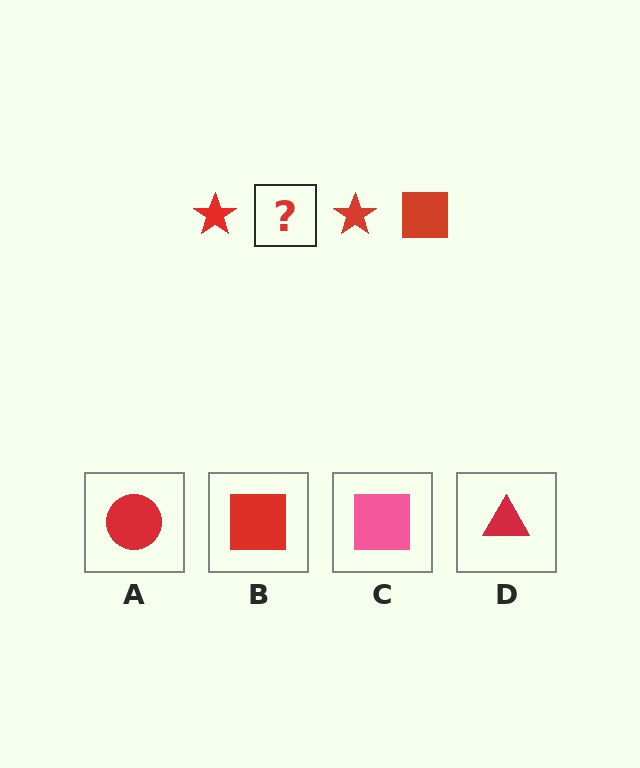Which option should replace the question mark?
Option B.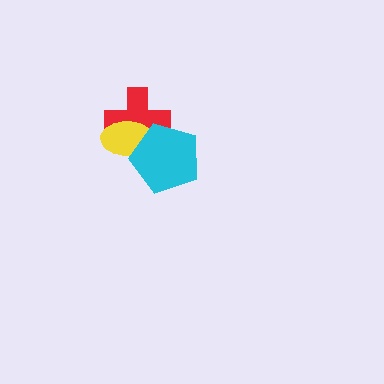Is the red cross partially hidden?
Yes, it is partially covered by another shape.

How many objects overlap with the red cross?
2 objects overlap with the red cross.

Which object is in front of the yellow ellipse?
The cyan pentagon is in front of the yellow ellipse.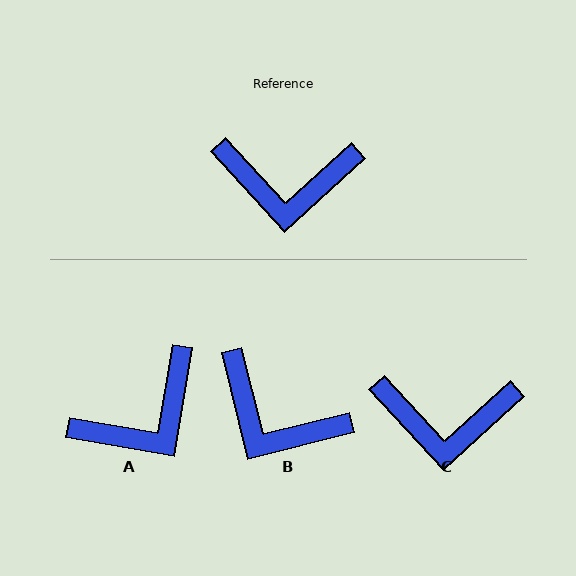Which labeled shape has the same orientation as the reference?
C.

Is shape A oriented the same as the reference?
No, it is off by about 38 degrees.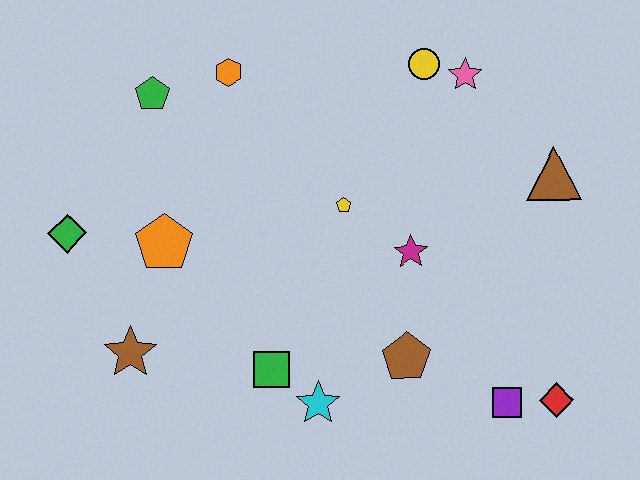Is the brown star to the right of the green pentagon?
No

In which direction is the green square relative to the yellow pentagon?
The green square is below the yellow pentagon.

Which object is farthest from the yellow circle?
The brown star is farthest from the yellow circle.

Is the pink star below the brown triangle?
No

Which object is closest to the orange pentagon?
The green diamond is closest to the orange pentagon.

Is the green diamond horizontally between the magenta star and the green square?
No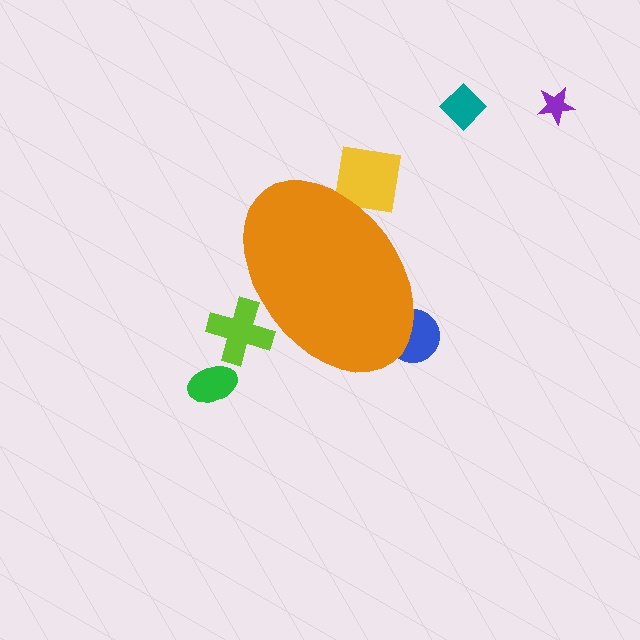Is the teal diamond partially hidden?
No, the teal diamond is fully visible.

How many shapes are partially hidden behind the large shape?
3 shapes are partially hidden.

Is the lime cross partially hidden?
Yes, the lime cross is partially hidden behind the orange ellipse.